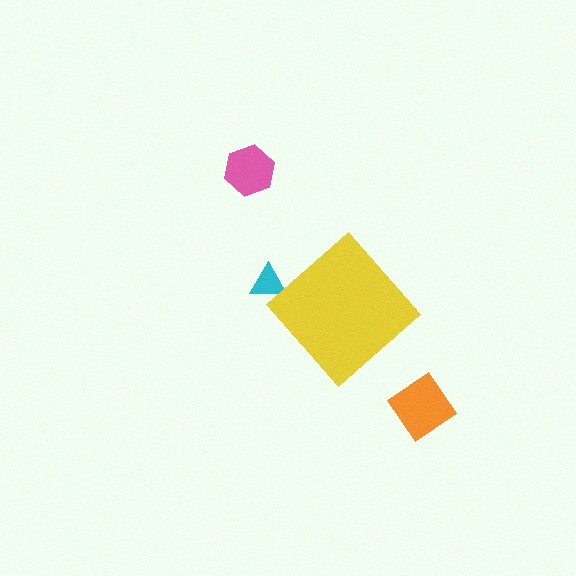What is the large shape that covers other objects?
A yellow diamond.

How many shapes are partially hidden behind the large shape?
1 shape is partially hidden.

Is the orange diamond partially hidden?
No, the orange diamond is fully visible.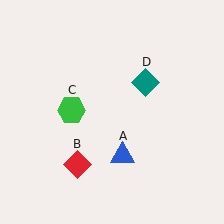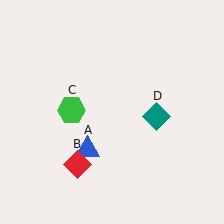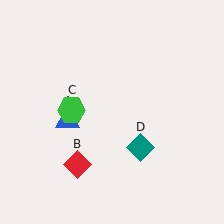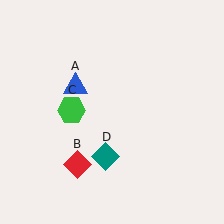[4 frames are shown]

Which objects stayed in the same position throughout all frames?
Red diamond (object B) and green hexagon (object C) remained stationary.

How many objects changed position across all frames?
2 objects changed position: blue triangle (object A), teal diamond (object D).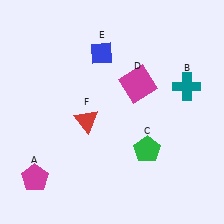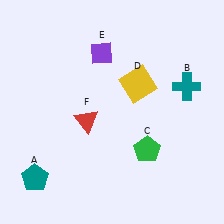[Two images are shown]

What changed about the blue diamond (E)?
In Image 1, E is blue. In Image 2, it changed to purple.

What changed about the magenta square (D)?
In Image 1, D is magenta. In Image 2, it changed to yellow.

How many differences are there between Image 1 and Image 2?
There are 3 differences between the two images.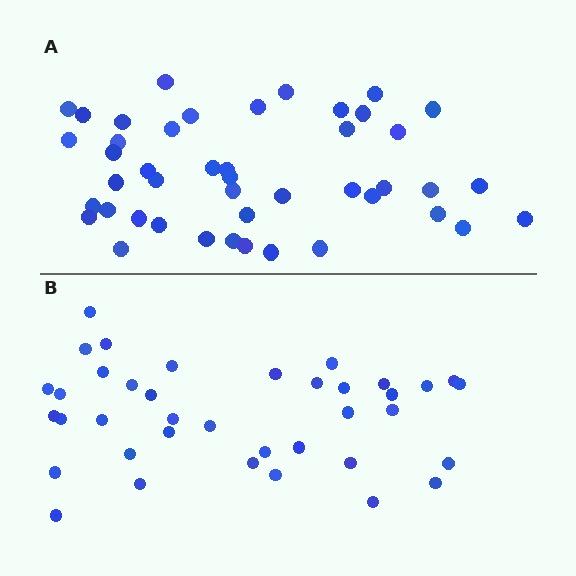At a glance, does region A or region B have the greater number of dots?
Region A (the top region) has more dots.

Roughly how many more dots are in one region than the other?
Region A has roughly 8 or so more dots than region B.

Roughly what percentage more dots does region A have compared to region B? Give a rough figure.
About 20% more.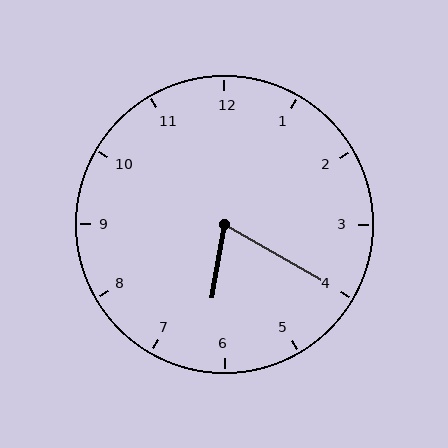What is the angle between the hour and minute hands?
Approximately 70 degrees.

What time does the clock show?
6:20.